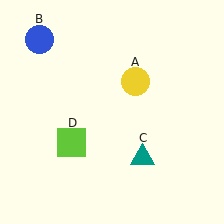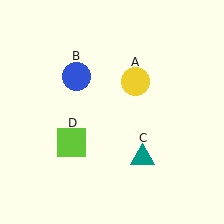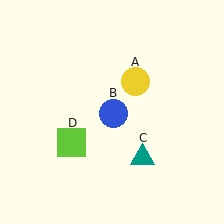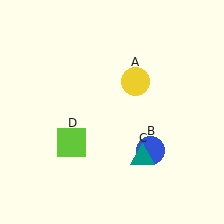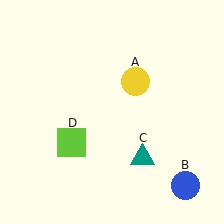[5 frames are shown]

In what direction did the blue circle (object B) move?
The blue circle (object B) moved down and to the right.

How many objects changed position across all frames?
1 object changed position: blue circle (object B).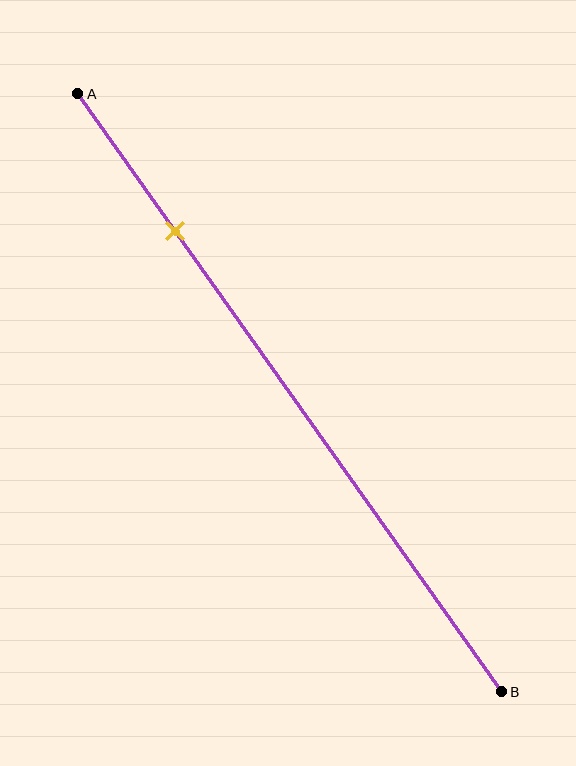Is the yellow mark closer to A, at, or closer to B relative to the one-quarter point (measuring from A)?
The yellow mark is approximately at the one-quarter point of segment AB.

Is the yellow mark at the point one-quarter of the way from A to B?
Yes, the mark is approximately at the one-quarter point.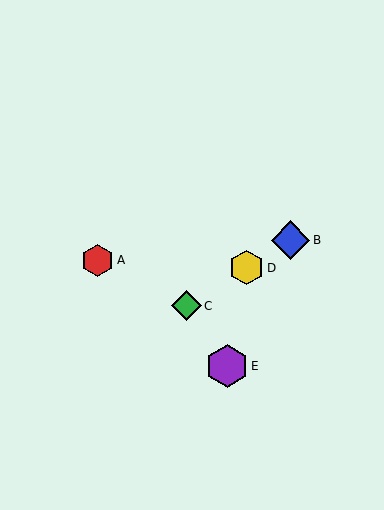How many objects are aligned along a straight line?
3 objects (B, C, D) are aligned along a straight line.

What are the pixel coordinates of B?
Object B is at (291, 240).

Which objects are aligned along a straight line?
Objects B, C, D are aligned along a straight line.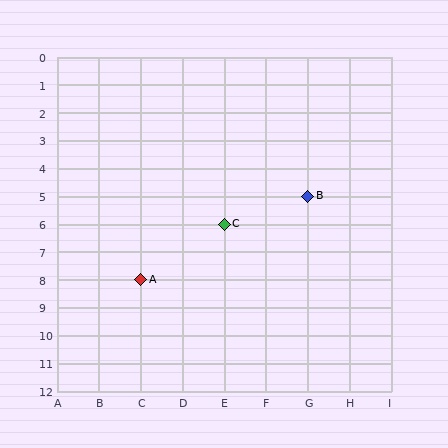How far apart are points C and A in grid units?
Points C and A are 2 columns and 2 rows apart (about 2.8 grid units diagonally).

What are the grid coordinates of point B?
Point B is at grid coordinates (G, 5).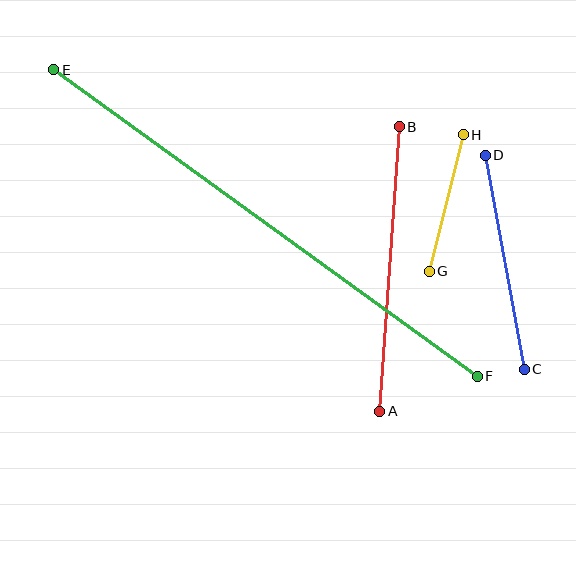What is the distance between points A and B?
The distance is approximately 285 pixels.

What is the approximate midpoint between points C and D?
The midpoint is at approximately (505, 262) pixels.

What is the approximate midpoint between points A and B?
The midpoint is at approximately (390, 269) pixels.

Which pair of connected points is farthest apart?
Points E and F are farthest apart.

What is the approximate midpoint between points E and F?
The midpoint is at approximately (265, 223) pixels.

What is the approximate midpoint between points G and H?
The midpoint is at approximately (446, 203) pixels.